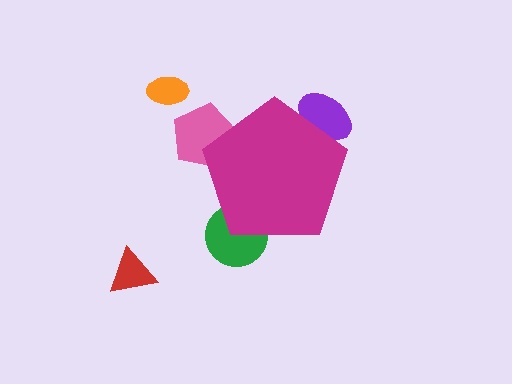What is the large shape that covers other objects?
A magenta pentagon.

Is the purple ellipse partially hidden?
Yes, the purple ellipse is partially hidden behind the magenta pentagon.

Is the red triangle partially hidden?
No, the red triangle is fully visible.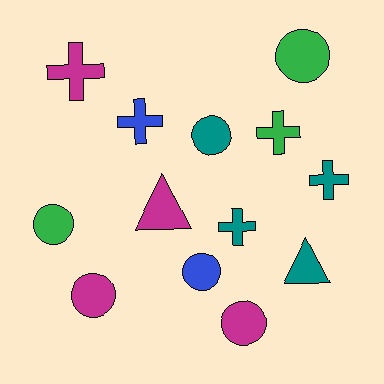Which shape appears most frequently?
Circle, with 6 objects.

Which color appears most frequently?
Teal, with 4 objects.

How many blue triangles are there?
There are no blue triangles.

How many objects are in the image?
There are 13 objects.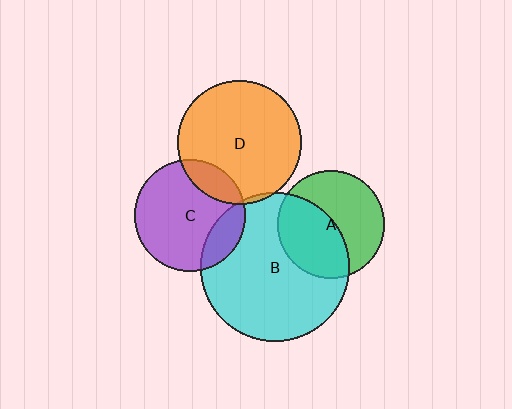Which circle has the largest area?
Circle B (cyan).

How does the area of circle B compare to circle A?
Approximately 1.9 times.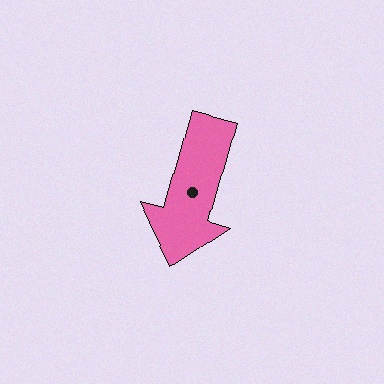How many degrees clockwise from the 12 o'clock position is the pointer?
Approximately 195 degrees.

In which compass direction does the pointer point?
South.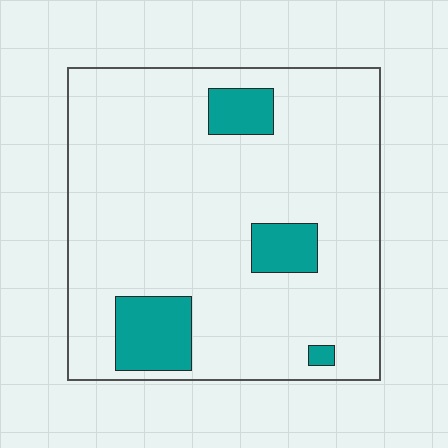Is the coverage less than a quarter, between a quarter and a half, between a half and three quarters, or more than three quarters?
Less than a quarter.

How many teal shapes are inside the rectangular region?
4.